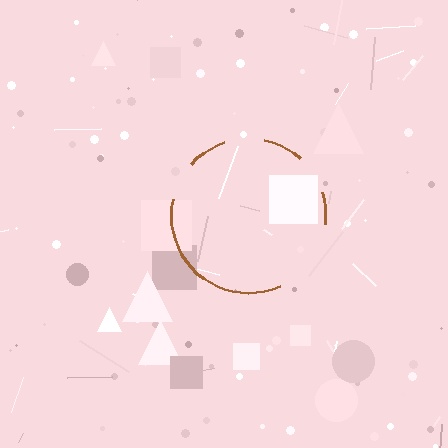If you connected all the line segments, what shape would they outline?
They would outline a circle.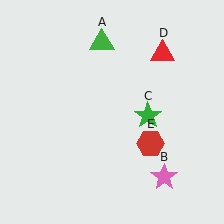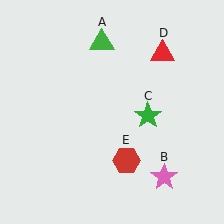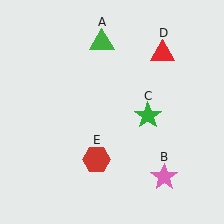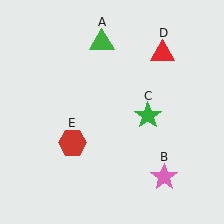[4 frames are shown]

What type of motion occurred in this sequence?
The red hexagon (object E) rotated clockwise around the center of the scene.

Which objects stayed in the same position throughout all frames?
Green triangle (object A) and pink star (object B) and green star (object C) and red triangle (object D) remained stationary.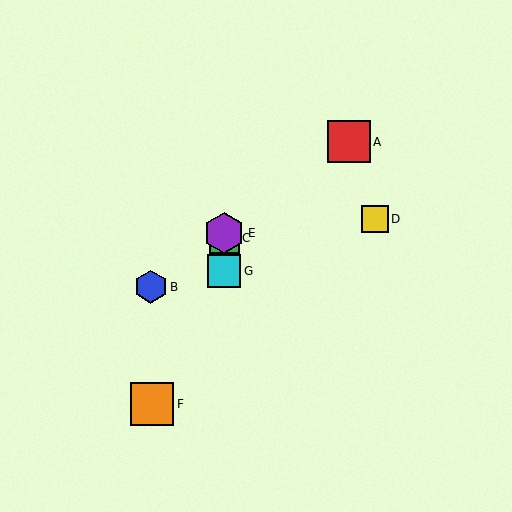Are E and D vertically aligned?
No, E is at x≈224 and D is at x≈375.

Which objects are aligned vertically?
Objects C, E, G are aligned vertically.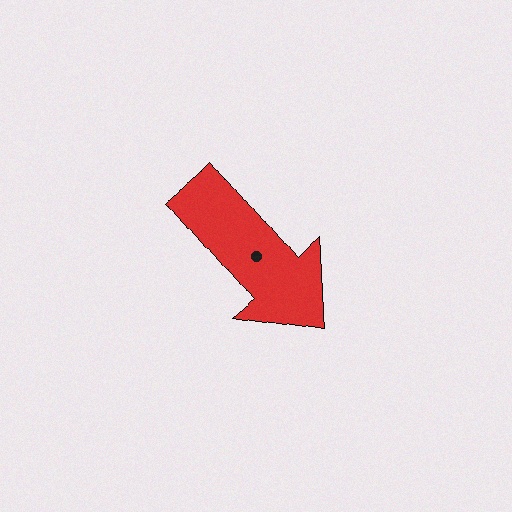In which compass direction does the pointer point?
Southeast.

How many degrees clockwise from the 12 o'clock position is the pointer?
Approximately 140 degrees.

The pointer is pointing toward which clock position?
Roughly 5 o'clock.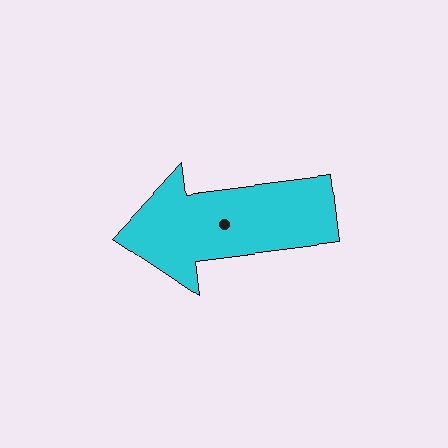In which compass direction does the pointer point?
West.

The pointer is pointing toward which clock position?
Roughly 9 o'clock.